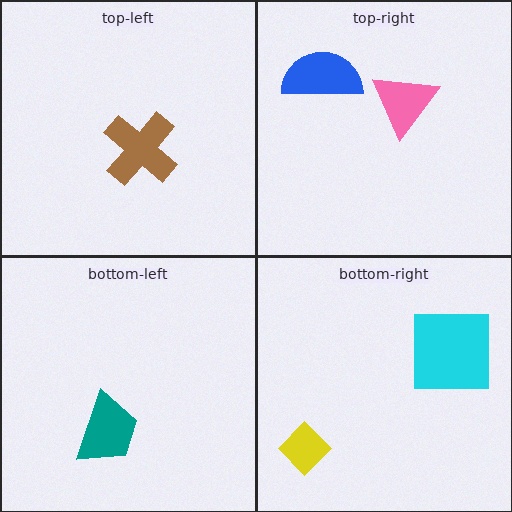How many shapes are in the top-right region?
2.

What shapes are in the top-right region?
The pink triangle, the blue semicircle.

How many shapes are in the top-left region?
1.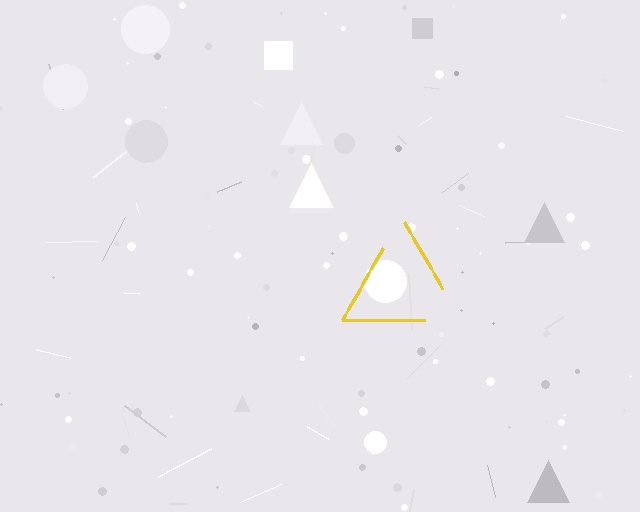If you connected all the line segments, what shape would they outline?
They would outline a triangle.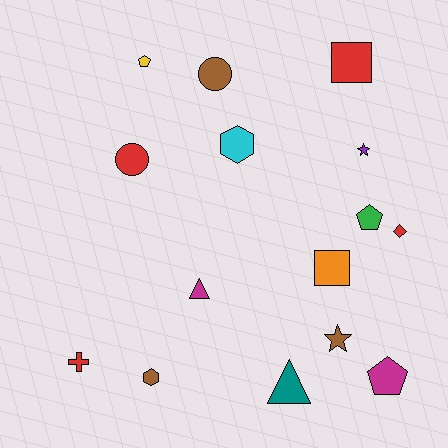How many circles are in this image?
There are 2 circles.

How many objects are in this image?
There are 15 objects.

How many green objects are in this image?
There is 1 green object.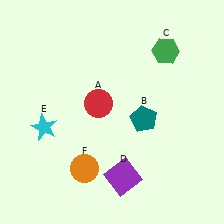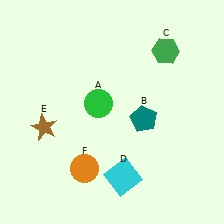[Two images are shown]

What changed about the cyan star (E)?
In Image 1, E is cyan. In Image 2, it changed to brown.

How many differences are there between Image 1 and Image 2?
There are 3 differences between the two images.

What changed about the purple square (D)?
In Image 1, D is purple. In Image 2, it changed to cyan.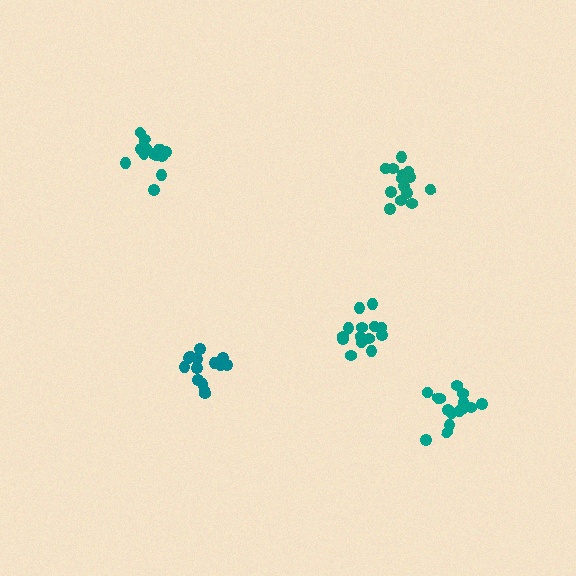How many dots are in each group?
Group 1: 14 dots, Group 2: 14 dots, Group 3: 14 dots, Group 4: 16 dots, Group 5: 17 dots (75 total).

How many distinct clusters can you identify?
There are 5 distinct clusters.